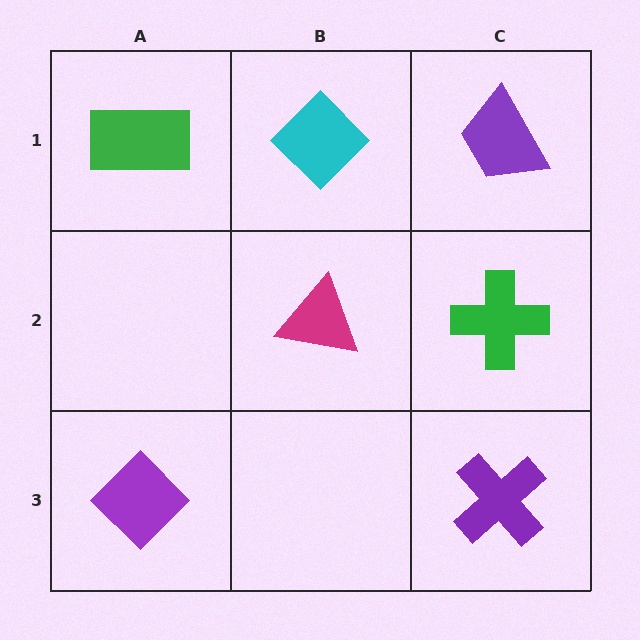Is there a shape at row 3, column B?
No, that cell is empty.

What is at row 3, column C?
A purple cross.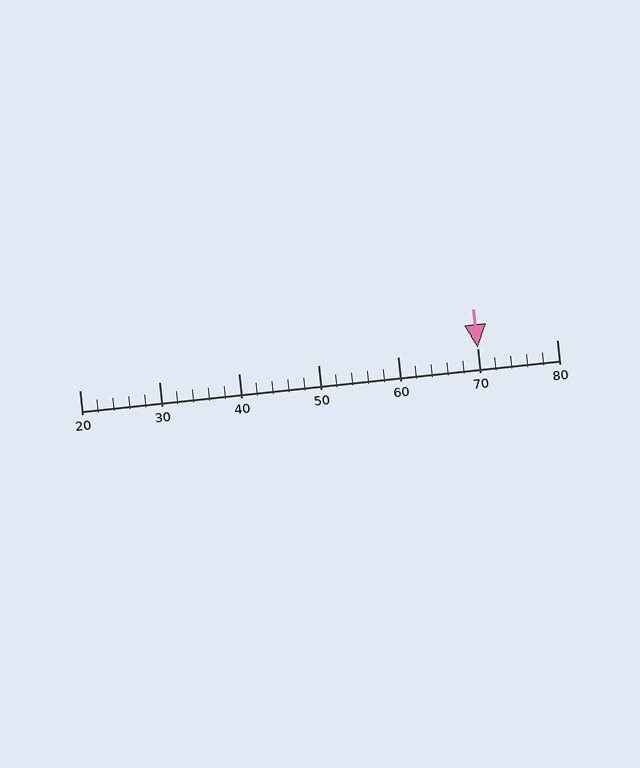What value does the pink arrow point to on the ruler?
The pink arrow points to approximately 70.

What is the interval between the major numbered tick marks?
The major tick marks are spaced 10 units apart.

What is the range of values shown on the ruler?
The ruler shows values from 20 to 80.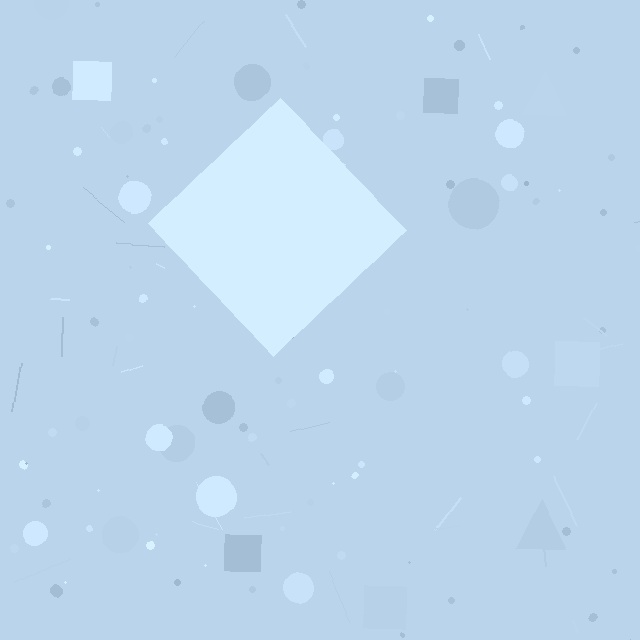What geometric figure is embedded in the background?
A diamond is embedded in the background.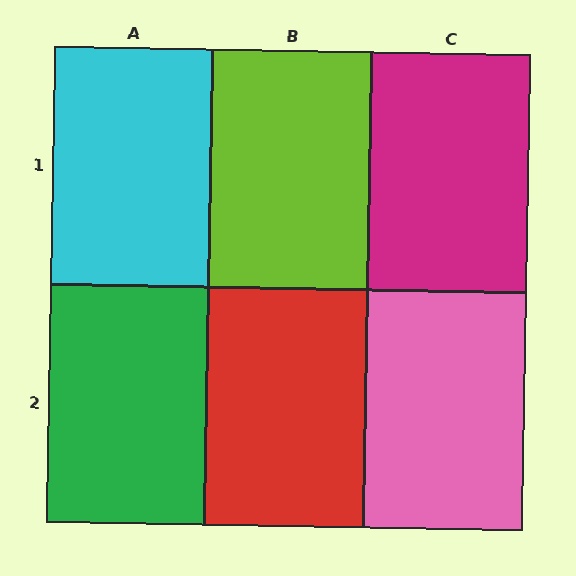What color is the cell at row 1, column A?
Cyan.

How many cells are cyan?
1 cell is cyan.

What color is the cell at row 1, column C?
Magenta.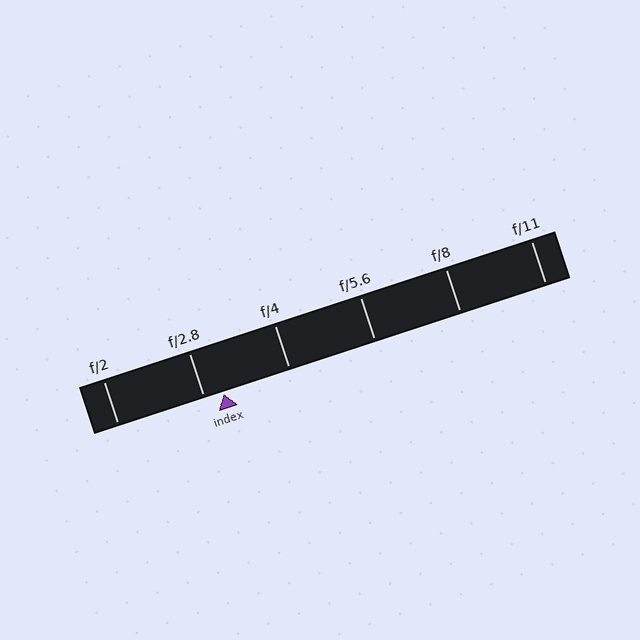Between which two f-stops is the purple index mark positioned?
The index mark is between f/2.8 and f/4.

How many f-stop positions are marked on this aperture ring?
There are 6 f-stop positions marked.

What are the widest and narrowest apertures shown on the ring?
The widest aperture shown is f/2 and the narrowest is f/11.